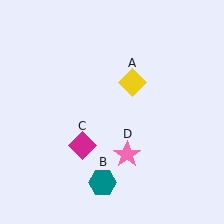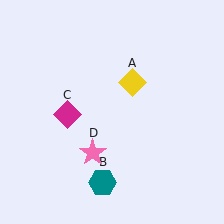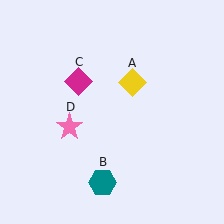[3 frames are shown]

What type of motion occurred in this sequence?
The magenta diamond (object C), pink star (object D) rotated clockwise around the center of the scene.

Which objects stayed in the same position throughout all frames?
Yellow diamond (object A) and teal hexagon (object B) remained stationary.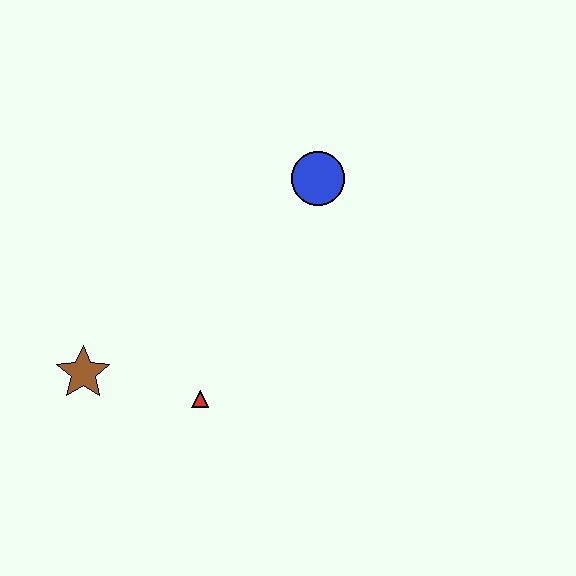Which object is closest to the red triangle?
The brown star is closest to the red triangle.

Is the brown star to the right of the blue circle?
No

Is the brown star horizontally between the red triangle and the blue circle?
No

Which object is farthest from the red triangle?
The blue circle is farthest from the red triangle.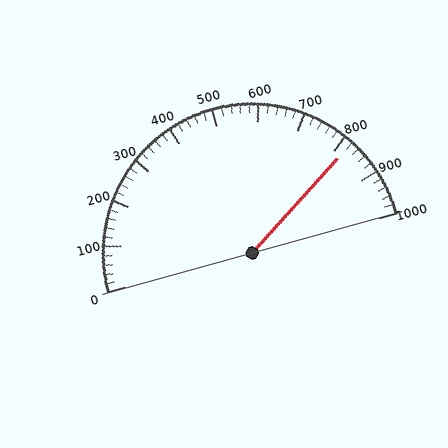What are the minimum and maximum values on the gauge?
The gauge ranges from 0 to 1000.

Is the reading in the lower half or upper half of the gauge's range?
The reading is in the upper half of the range (0 to 1000).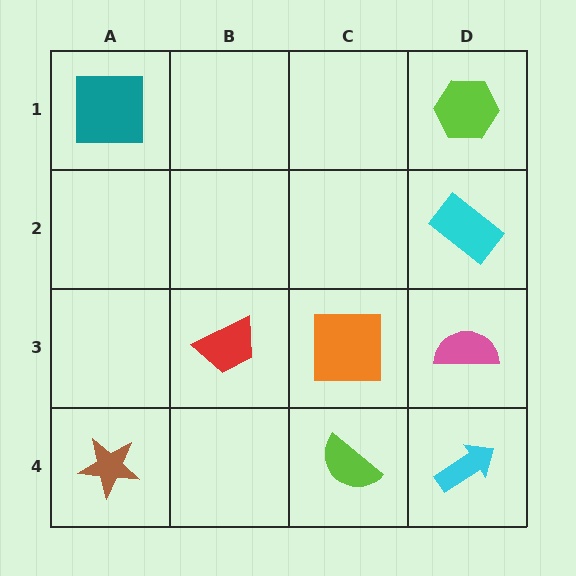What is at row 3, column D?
A pink semicircle.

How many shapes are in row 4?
3 shapes.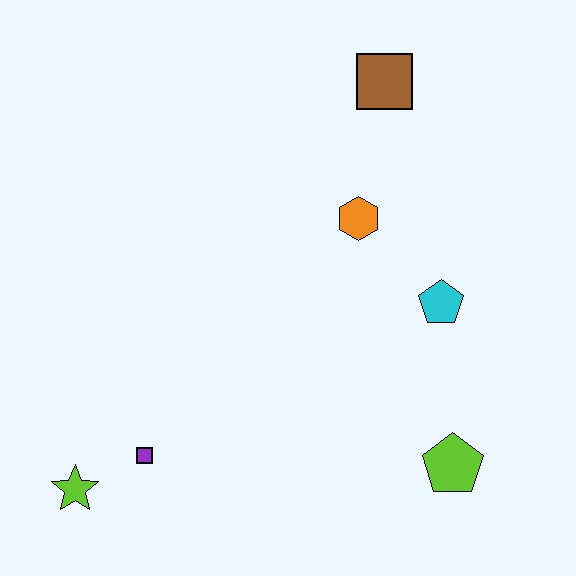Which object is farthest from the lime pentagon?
The brown square is farthest from the lime pentagon.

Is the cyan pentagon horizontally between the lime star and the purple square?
No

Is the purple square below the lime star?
No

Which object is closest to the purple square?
The lime star is closest to the purple square.